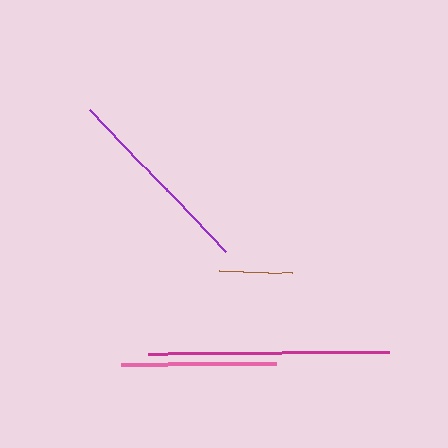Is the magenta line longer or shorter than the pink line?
The magenta line is longer than the pink line.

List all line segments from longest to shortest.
From longest to shortest: magenta, purple, pink, brown.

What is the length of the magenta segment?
The magenta segment is approximately 241 pixels long.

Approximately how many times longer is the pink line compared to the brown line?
The pink line is approximately 2.1 times the length of the brown line.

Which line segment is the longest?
The magenta line is the longest at approximately 241 pixels.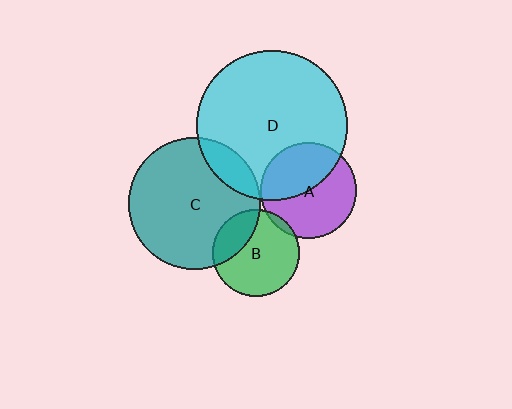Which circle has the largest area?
Circle D (cyan).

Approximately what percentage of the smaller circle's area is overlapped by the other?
Approximately 5%.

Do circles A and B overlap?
Yes.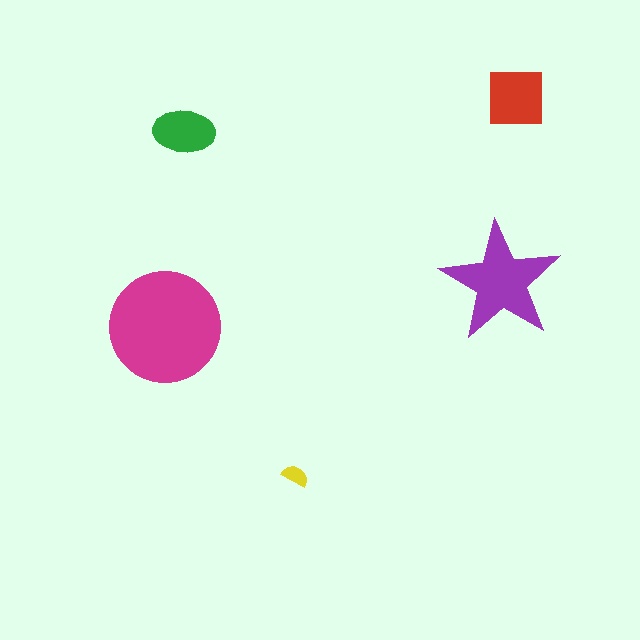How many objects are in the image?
There are 5 objects in the image.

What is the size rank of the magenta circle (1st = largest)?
1st.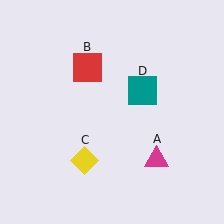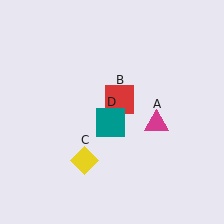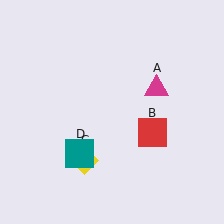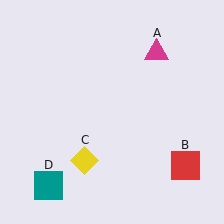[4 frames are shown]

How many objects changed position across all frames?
3 objects changed position: magenta triangle (object A), red square (object B), teal square (object D).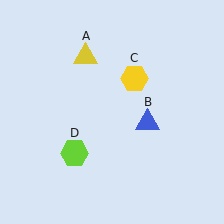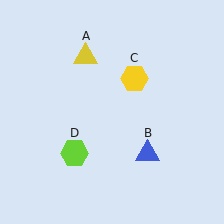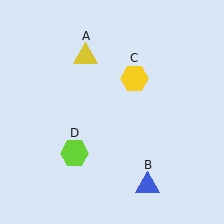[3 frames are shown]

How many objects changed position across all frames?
1 object changed position: blue triangle (object B).